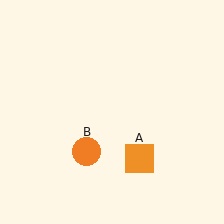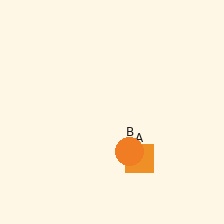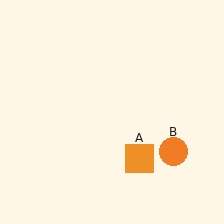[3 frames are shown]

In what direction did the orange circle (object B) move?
The orange circle (object B) moved right.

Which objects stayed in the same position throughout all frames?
Orange square (object A) remained stationary.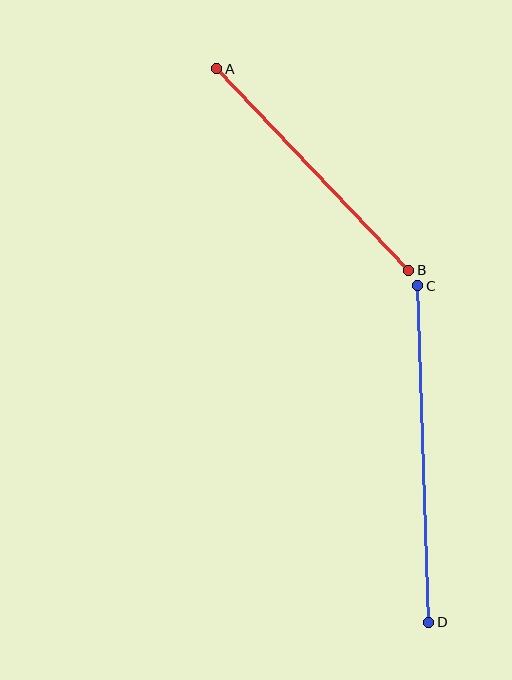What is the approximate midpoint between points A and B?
The midpoint is at approximately (313, 170) pixels.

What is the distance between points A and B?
The distance is approximately 278 pixels.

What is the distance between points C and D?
The distance is approximately 337 pixels.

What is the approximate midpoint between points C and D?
The midpoint is at approximately (423, 454) pixels.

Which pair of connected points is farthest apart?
Points C and D are farthest apart.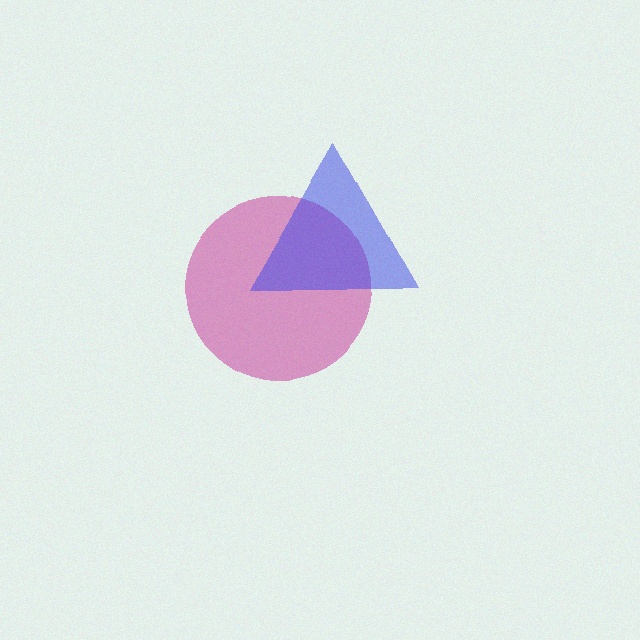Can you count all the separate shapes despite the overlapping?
Yes, there are 2 separate shapes.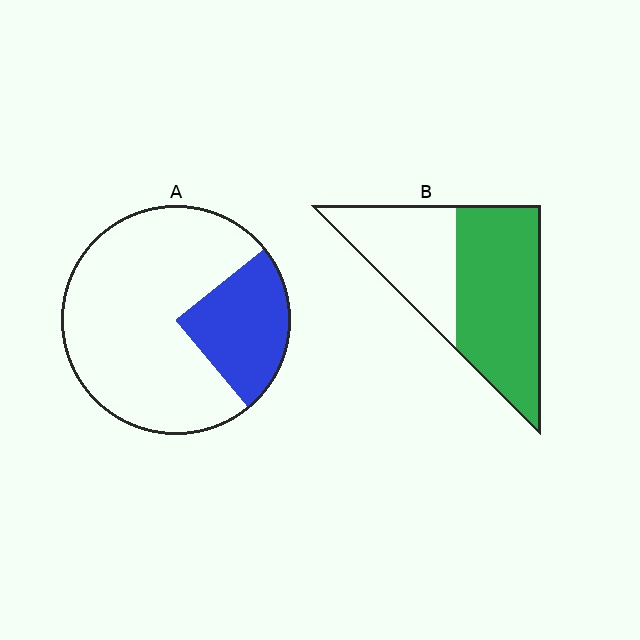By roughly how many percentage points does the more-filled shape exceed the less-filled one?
By roughly 35 percentage points (B over A).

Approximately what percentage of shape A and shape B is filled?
A is approximately 25% and B is approximately 60%.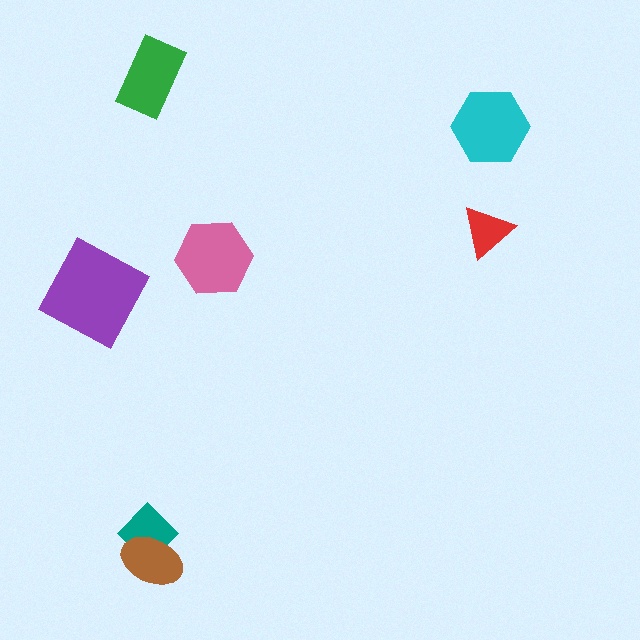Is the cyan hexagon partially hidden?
No, no other shape covers it.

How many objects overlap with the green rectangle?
0 objects overlap with the green rectangle.